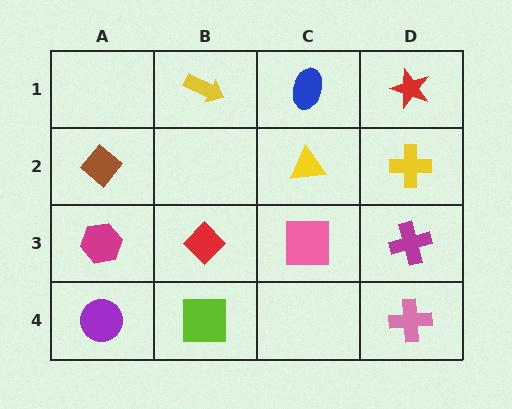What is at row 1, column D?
A red star.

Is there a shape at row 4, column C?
No, that cell is empty.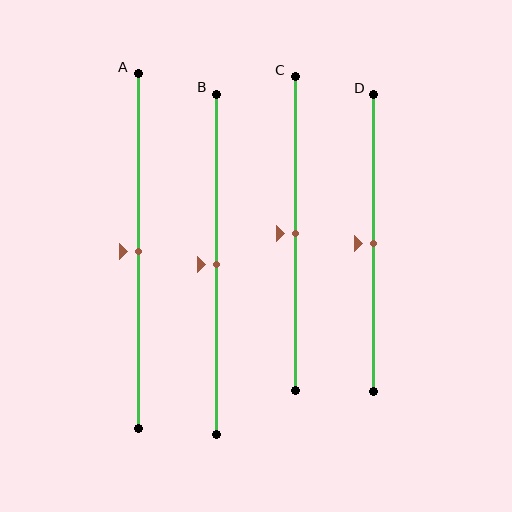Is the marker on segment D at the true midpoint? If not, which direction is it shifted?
Yes, the marker on segment D is at the true midpoint.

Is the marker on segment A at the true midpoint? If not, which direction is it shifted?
Yes, the marker on segment A is at the true midpoint.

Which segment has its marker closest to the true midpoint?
Segment A has its marker closest to the true midpoint.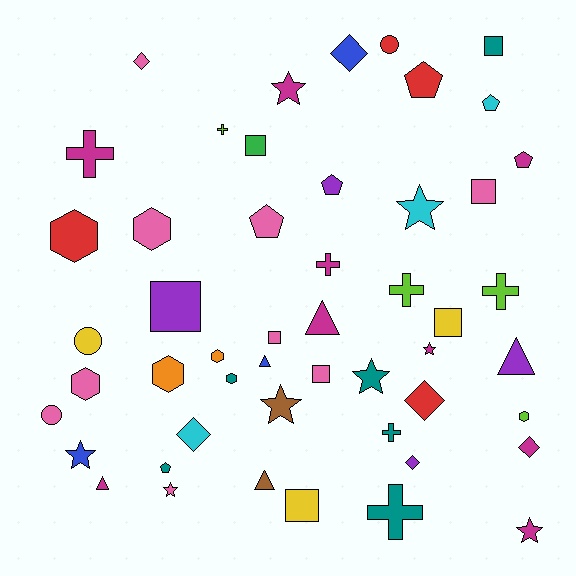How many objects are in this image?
There are 50 objects.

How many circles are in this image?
There are 3 circles.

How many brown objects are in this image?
There are 2 brown objects.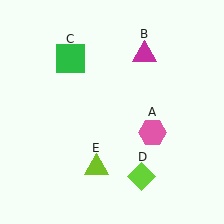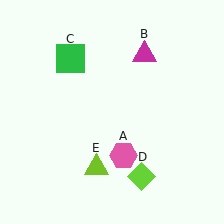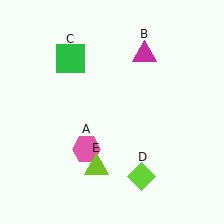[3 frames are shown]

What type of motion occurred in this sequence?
The pink hexagon (object A) rotated clockwise around the center of the scene.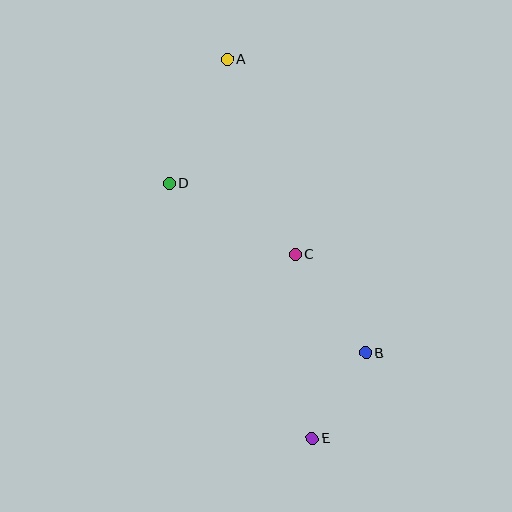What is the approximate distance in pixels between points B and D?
The distance between B and D is approximately 259 pixels.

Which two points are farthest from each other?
Points A and E are farthest from each other.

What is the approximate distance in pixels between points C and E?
The distance between C and E is approximately 185 pixels.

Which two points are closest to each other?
Points B and E are closest to each other.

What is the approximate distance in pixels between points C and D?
The distance between C and D is approximately 145 pixels.